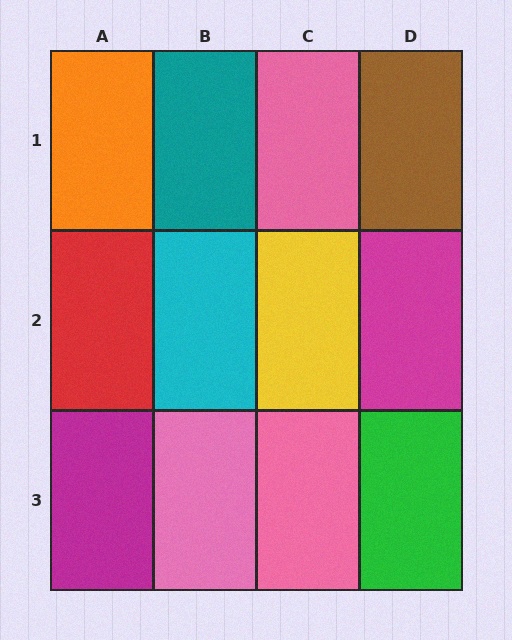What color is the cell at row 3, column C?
Pink.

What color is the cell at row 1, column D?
Brown.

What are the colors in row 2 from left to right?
Red, cyan, yellow, magenta.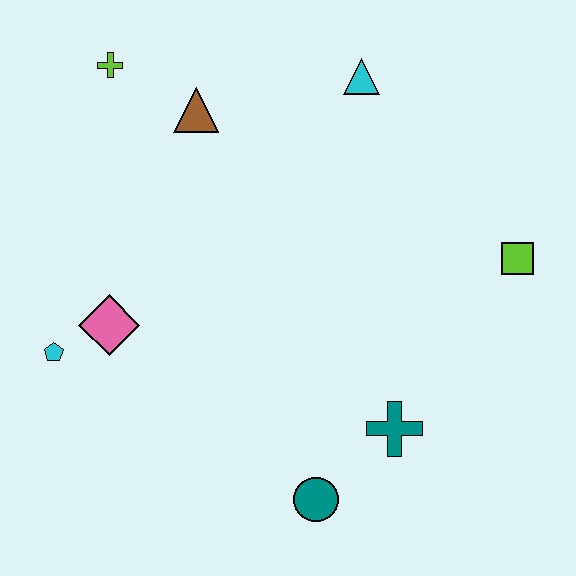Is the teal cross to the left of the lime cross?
No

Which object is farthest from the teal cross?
The lime cross is farthest from the teal cross.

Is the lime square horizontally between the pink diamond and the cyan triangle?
No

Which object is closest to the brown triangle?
The lime cross is closest to the brown triangle.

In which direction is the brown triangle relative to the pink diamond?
The brown triangle is above the pink diamond.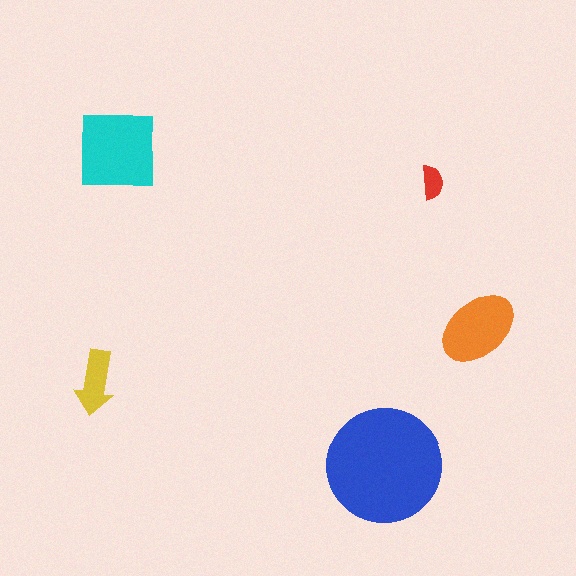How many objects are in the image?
There are 5 objects in the image.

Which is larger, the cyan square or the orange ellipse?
The cyan square.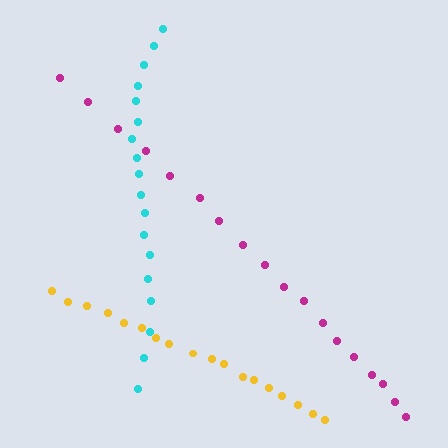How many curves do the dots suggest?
There are 3 distinct paths.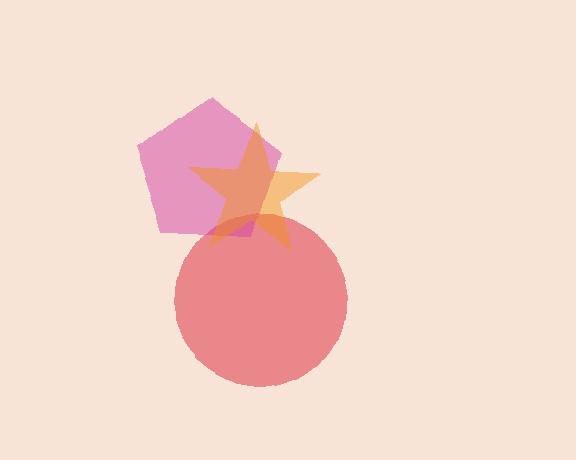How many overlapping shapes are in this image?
There are 3 overlapping shapes in the image.